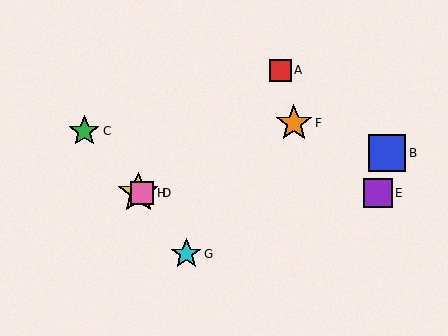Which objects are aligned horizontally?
Objects D, E, H are aligned horizontally.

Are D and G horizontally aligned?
No, D is at y≈193 and G is at y≈254.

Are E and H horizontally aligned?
Yes, both are at y≈193.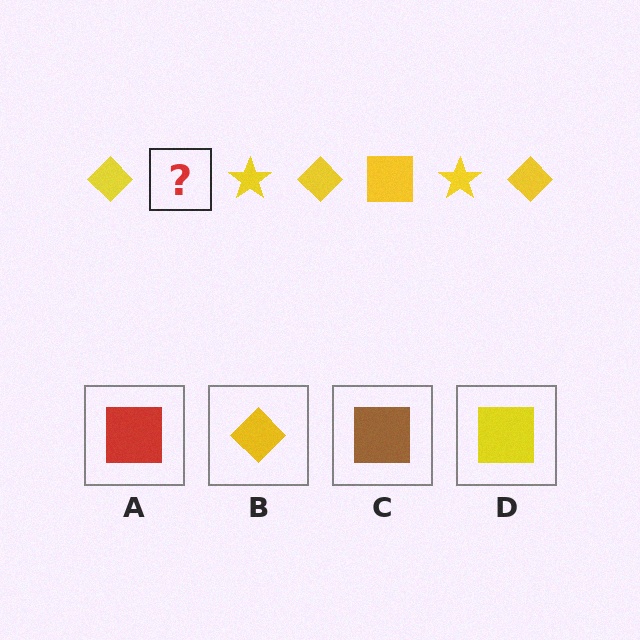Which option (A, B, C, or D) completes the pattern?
D.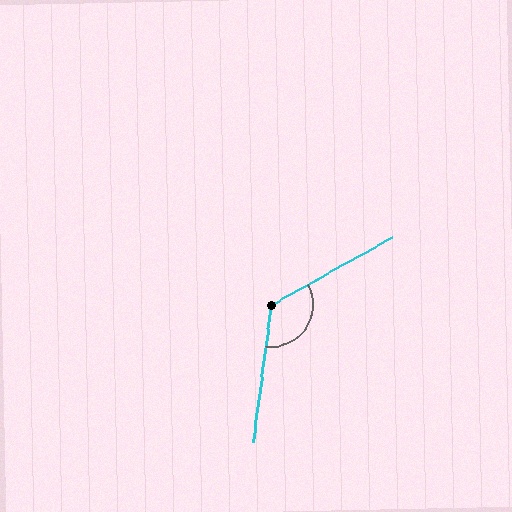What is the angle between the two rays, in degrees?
Approximately 127 degrees.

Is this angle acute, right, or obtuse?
It is obtuse.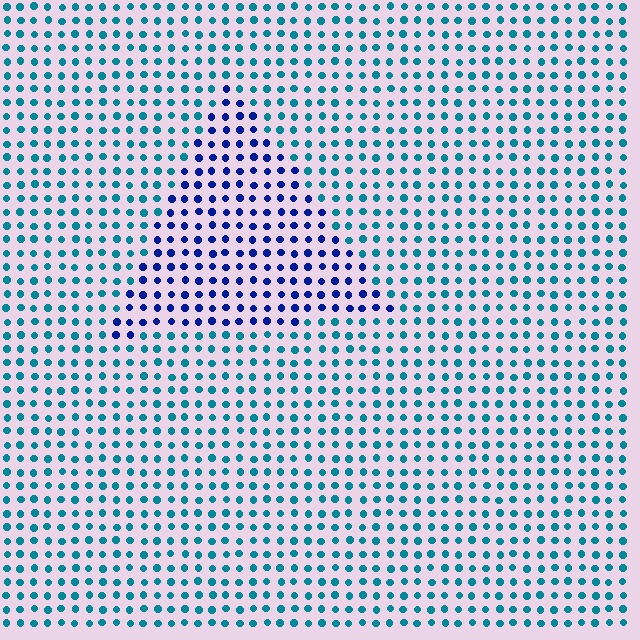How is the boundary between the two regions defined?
The boundary is defined purely by a slight shift in hue (about 44 degrees). Spacing, size, and orientation are identical on both sides.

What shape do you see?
I see a triangle.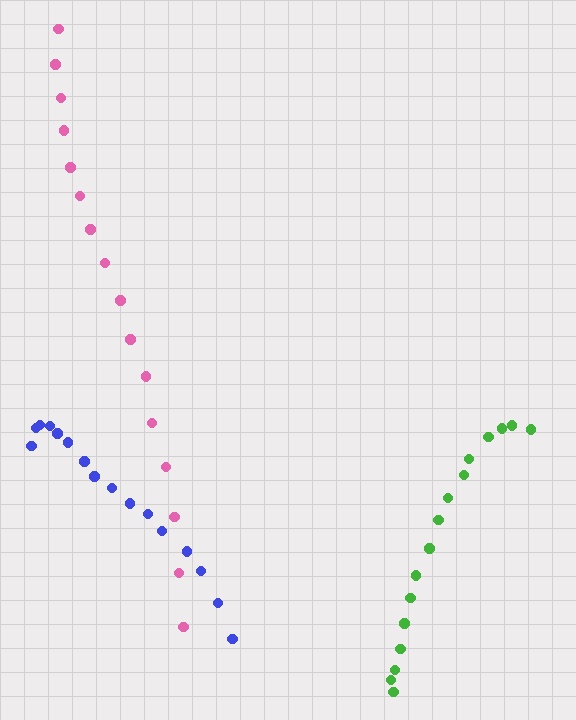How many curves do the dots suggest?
There are 3 distinct paths.